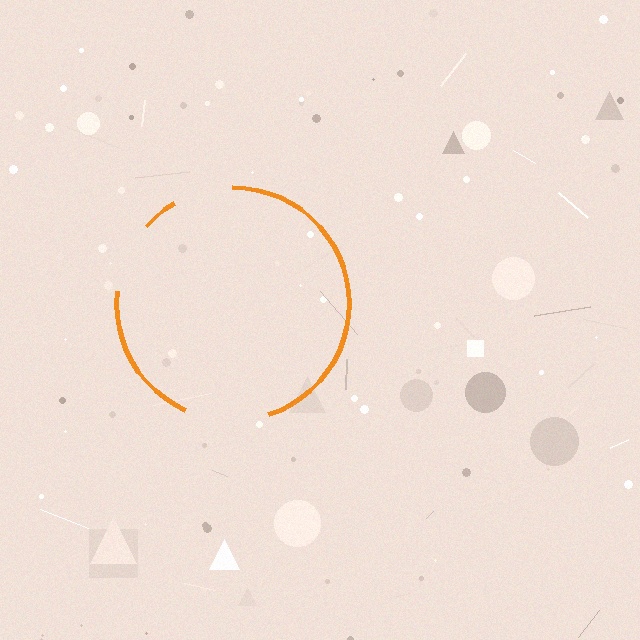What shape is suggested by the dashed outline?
The dashed outline suggests a circle.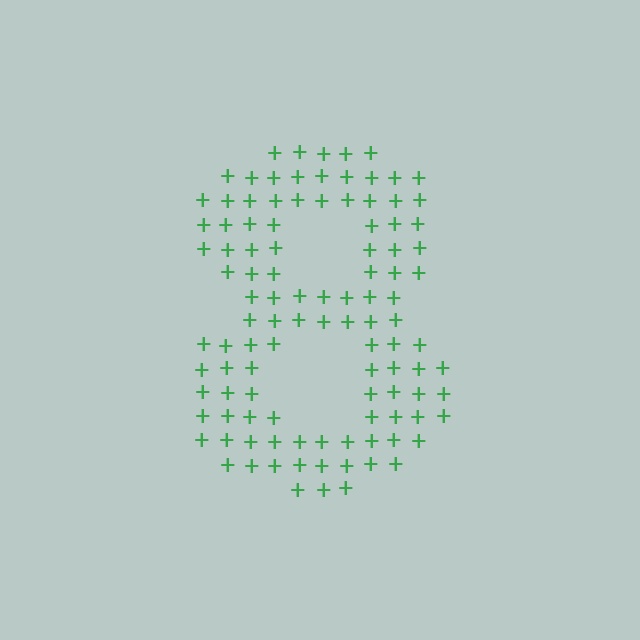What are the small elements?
The small elements are plus signs.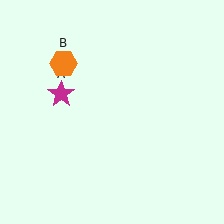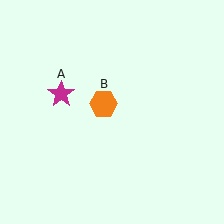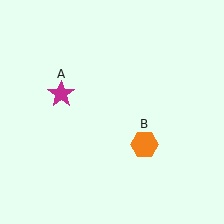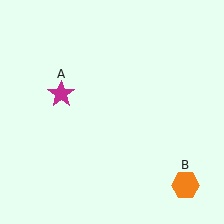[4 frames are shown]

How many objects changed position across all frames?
1 object changed position: orange hexagon (object B).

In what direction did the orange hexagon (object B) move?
The orange hexagon (object B) moved down and to the right.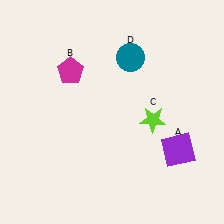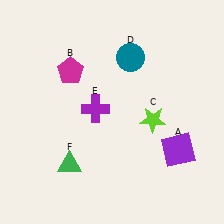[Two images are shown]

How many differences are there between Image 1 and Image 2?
There are 2 differences between the two images.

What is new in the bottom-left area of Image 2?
A green triangle (F) was added in the bottom-left area of Image 2.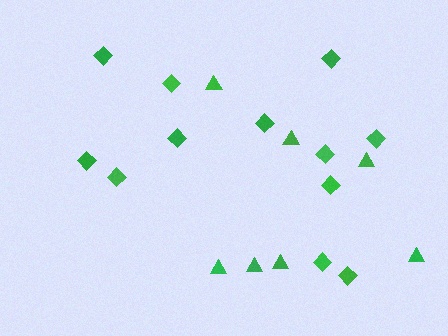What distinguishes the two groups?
There are 2 groups: one group of triangles (7) and one group of diamonds (12).